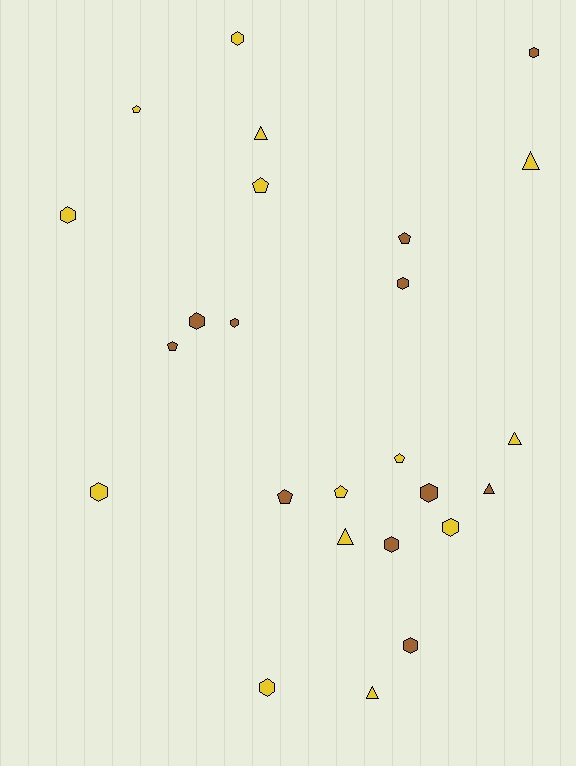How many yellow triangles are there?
There are 5 yellow triangles.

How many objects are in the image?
There are 25 objects.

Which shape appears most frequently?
Hexagon, with 12 objects.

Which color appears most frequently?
Yellow, with 14 objects.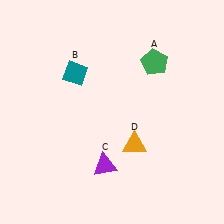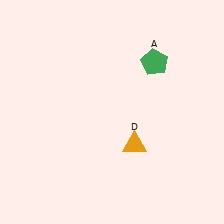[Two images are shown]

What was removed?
The teal diamond (B), the purple triangle (C) were removed in Image 2.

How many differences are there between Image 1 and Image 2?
There are 2 differences between the two images.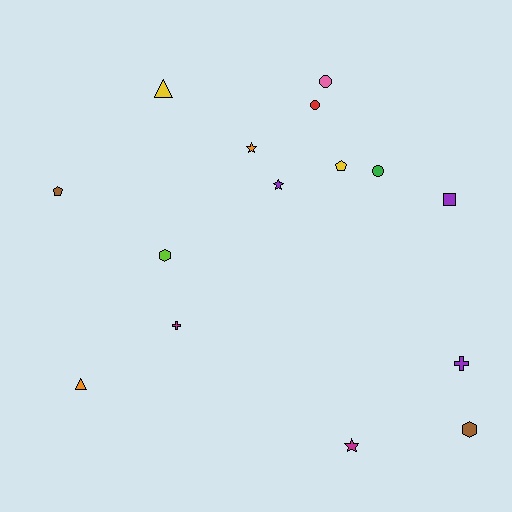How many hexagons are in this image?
There are 2 hexagons.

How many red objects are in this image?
There is 1 red object.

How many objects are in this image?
There are 15 objects.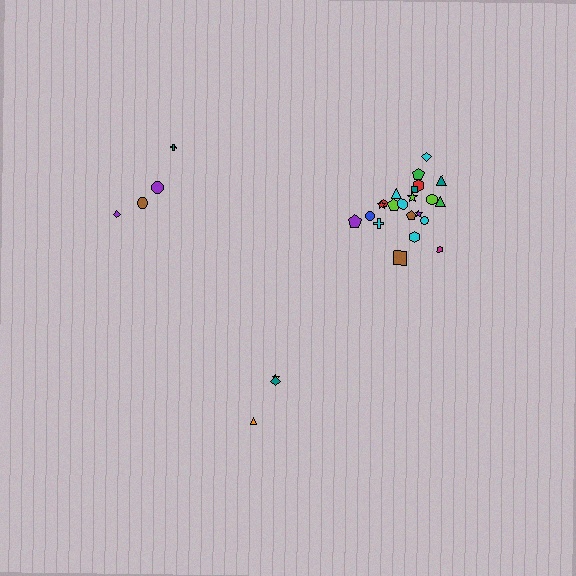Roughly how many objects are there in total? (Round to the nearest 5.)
Roughly 30 objects in total.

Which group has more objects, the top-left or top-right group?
The top-right group.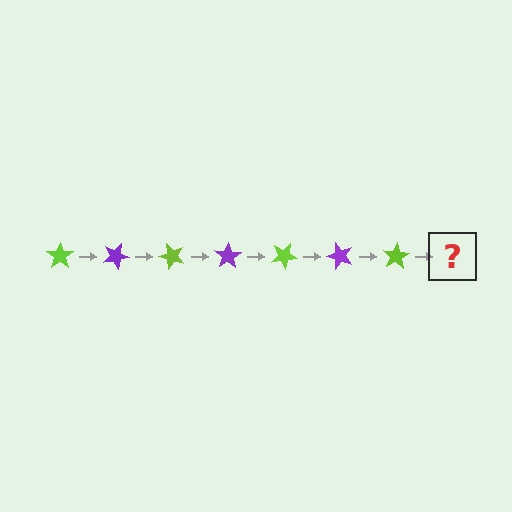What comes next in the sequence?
The next element should be a purple star, rotated 175 degrees from the start.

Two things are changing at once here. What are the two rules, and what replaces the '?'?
The two rules are that it rotates 25 degrees each step and the color cycles through lime and purple. The '?' should be a purple star, rotated 175 degrees from the start.